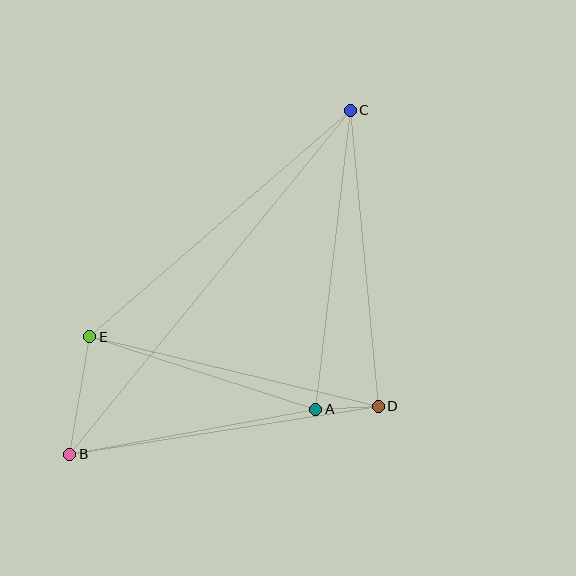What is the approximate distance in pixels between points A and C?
The distance between A and C is approximately 301 pixels.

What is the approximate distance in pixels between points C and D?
The distance between C and D is approximately 297 pixels.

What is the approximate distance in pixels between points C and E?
The distance between C and E is approximately 345 pixels.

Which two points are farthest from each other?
Points B and C are farthest from each other.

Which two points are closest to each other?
Points A and D are closest to each other.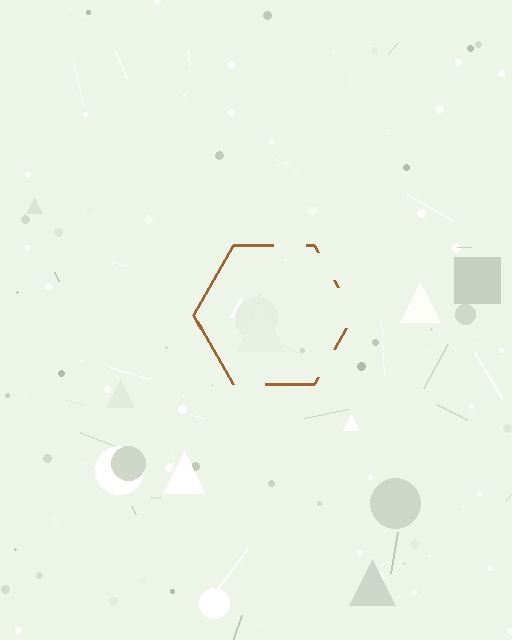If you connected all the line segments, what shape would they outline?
They would outline a hexagon.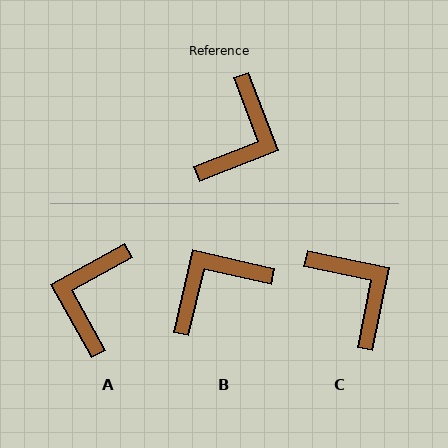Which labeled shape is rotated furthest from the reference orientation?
A, about 172 degrees away.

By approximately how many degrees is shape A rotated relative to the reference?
Approximately 172 degrees clockwise.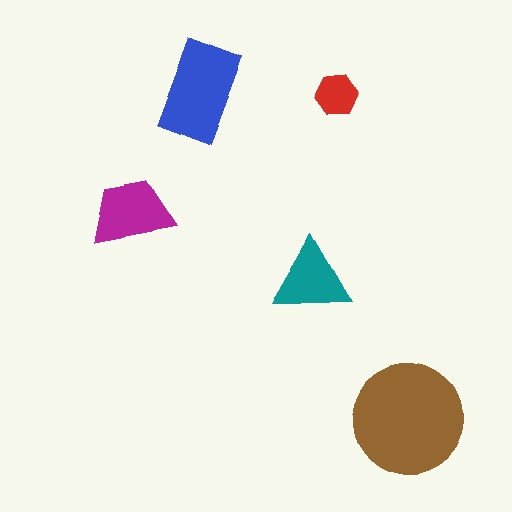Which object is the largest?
The brown circle.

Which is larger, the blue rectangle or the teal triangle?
The blue rectangle.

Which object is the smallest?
The red hexagon.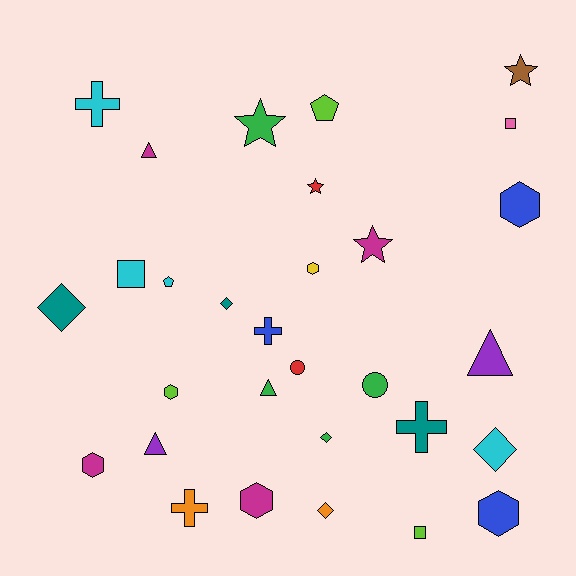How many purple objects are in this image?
There are 2 purple objects.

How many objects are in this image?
There are 30 objects.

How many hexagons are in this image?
There are 6 hexagons.